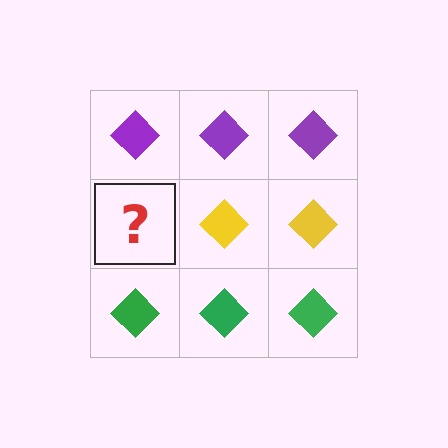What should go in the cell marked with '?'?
The missing cell should contain a yellow diamond.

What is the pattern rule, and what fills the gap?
The rule is that each row has a consistent color. The gap should be filled with a yellow diamond.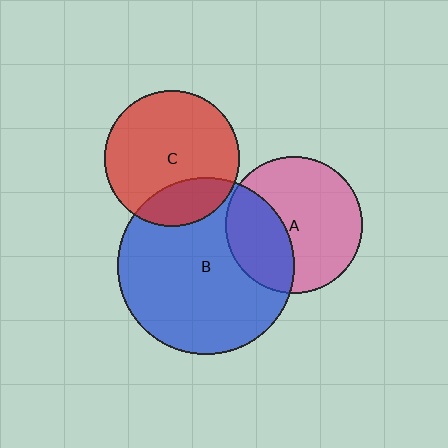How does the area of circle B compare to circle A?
Approximately 1.7 times.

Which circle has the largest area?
Circle B (blue).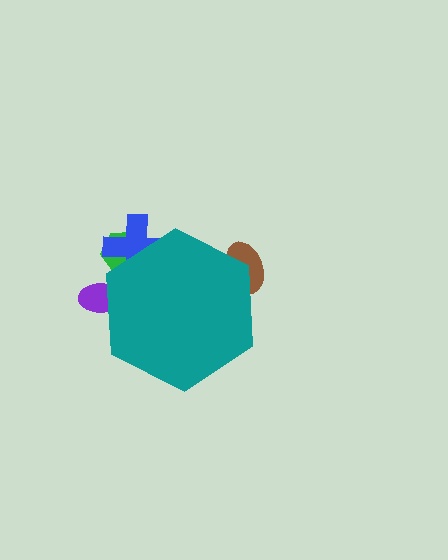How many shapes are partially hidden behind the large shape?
4 shapes are partially hidden.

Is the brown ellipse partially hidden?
Yes, the brown ellipse is partially hidden behind the teal hexagon.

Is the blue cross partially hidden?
Yes, the blue cross is partially hidden behind the teal hexagon.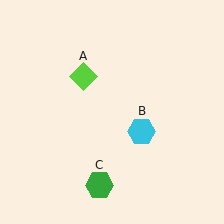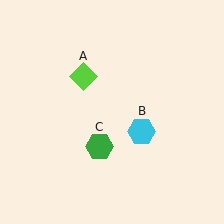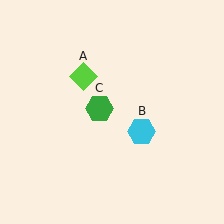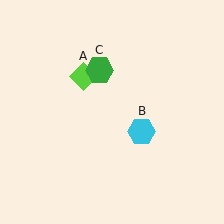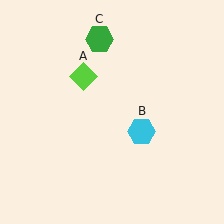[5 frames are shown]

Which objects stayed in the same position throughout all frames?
Lime diamond (object A) and cyan hexagon (object B) remained stationary.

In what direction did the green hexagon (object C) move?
The green hexagon (object C) moved up.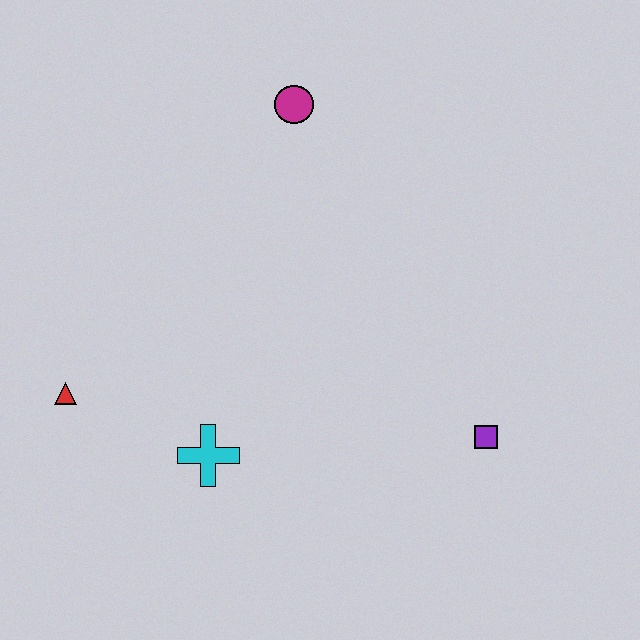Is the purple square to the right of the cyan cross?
Yes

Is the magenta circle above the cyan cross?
Yes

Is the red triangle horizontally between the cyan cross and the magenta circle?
No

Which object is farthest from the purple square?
The red triangle is farthest from the purple square.